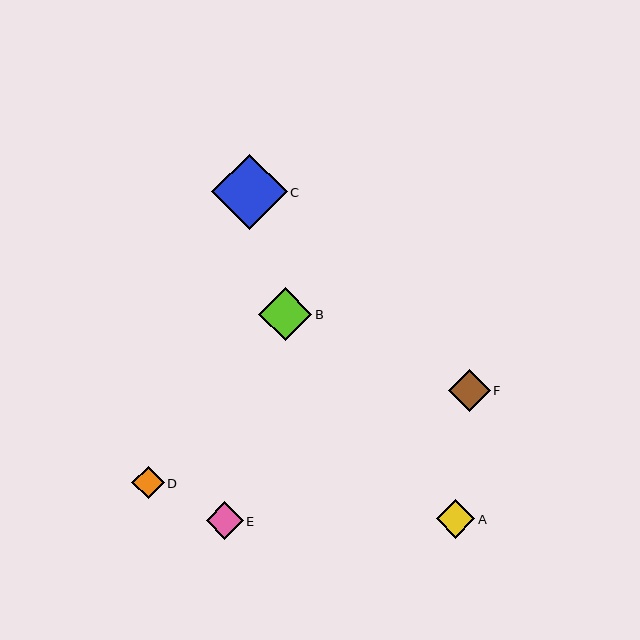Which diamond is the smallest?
Diamond D is the smallest with a size of approximately 32 pixels.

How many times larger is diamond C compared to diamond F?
Diamond C is approximately 1.8 times the size of diamond F.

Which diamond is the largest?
Diamond C is the largest with a size of approximately 75 pixels.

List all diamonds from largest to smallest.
From largest to smallest: C, B, F, A, E, D.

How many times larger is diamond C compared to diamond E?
Diamond C is approximately 2.0 times the size of diamond E.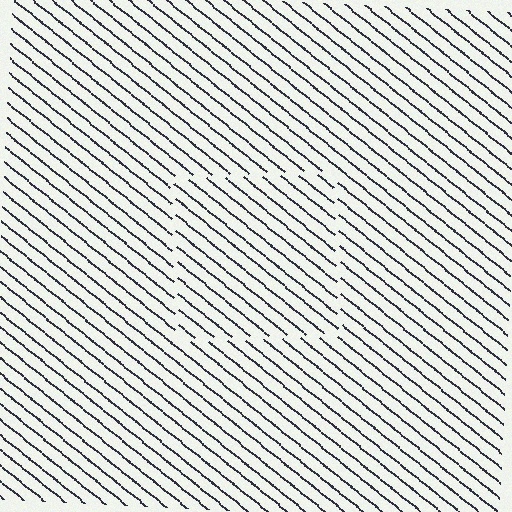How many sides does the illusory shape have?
4 sides — the line-ends trace a square.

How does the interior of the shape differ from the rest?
The interior of the shape contains the same grating, shifted by half a period — the contour is defined by the phase discontinuity where line-ends from the inner and outer gratings abut.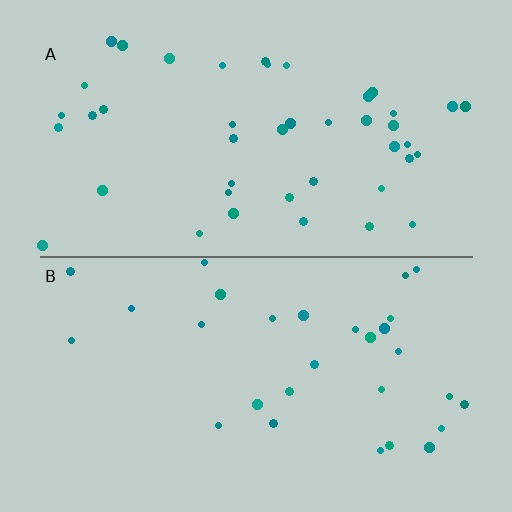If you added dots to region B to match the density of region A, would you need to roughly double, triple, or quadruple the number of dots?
Approximately double.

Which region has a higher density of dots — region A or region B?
A (the top).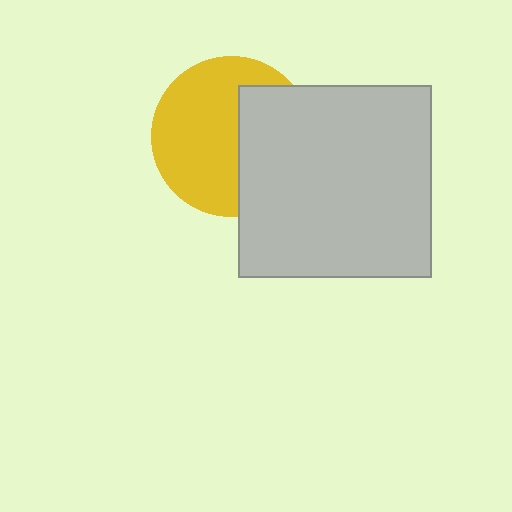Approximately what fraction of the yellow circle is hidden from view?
Roughly 40% of the yellow circle is hidden behind the light gray square.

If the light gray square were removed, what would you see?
You would see the complete yellow circle.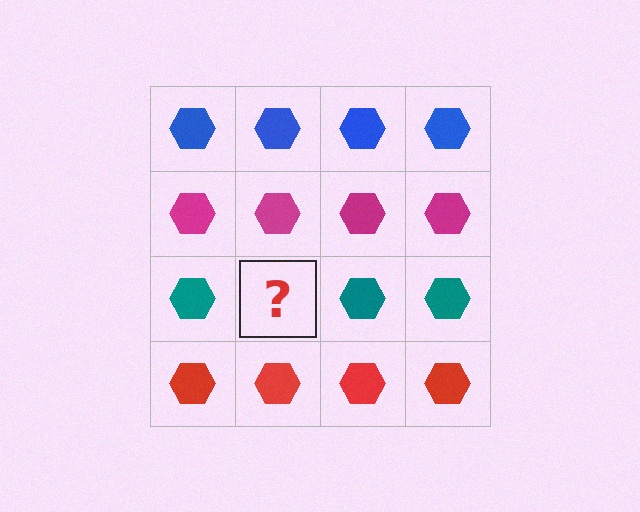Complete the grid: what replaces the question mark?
The question mark should be replaced with a teal hexagon.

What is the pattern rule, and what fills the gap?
The rule is that each row has a consistent color. The gap should be filled with a teal hexagon.